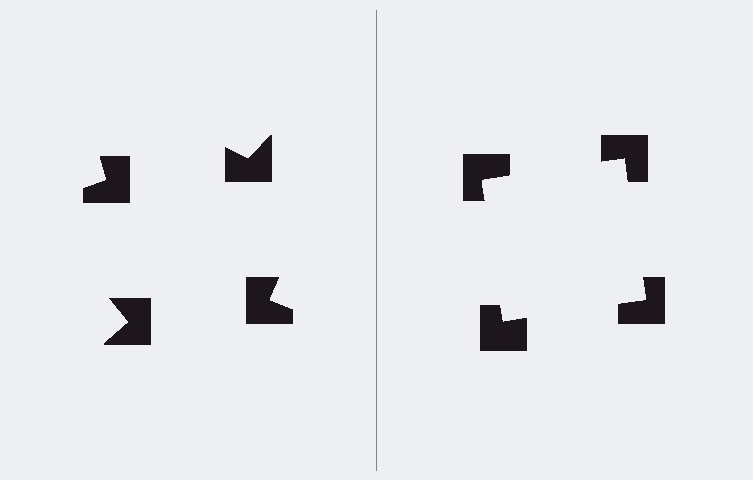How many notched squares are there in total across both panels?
8 — 4 on each side.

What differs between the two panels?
The notched squares are positioned identically on both sides; only the wedge orientations differ. On the right they align to a square; on the left they are misaligned.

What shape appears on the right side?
An illusory square.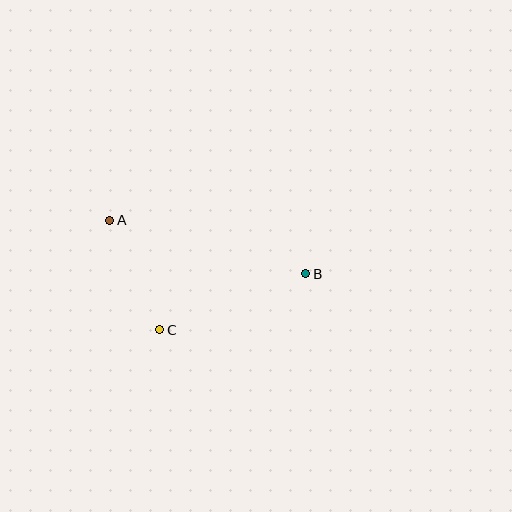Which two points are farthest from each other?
Points A and B are farthest from each other.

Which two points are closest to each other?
Points A and C are closest to each other.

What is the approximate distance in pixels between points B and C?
The distance between B and C is approximately 156 pixels.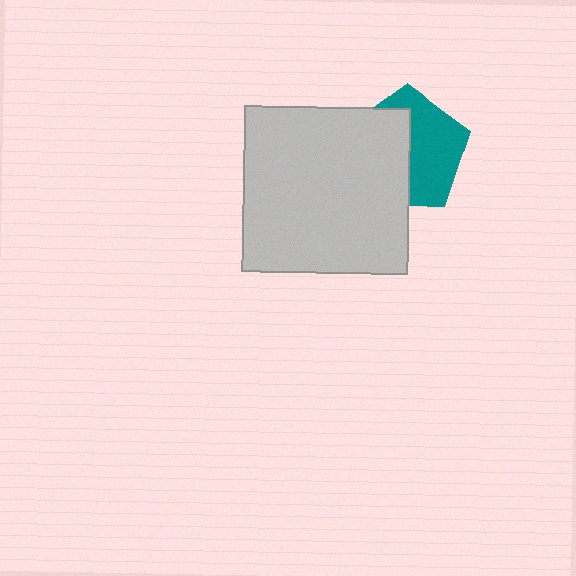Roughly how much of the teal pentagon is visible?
About half of it is visible (roughly 50%).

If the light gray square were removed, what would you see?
You would see the complete teal pentagon.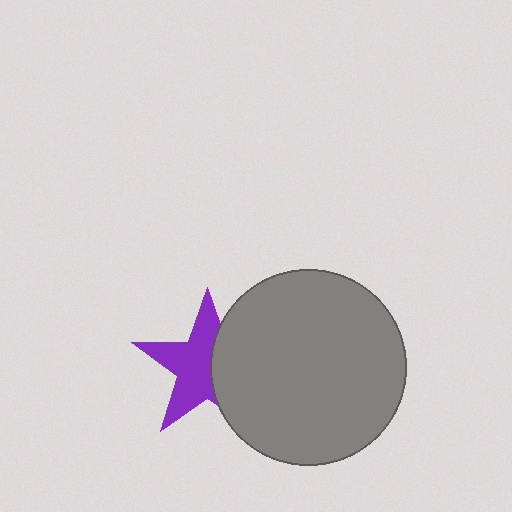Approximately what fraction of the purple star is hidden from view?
Roughly 42% of the purple star is hidden behind the gray circle.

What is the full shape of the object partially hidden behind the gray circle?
The partially hidden object is a purple star.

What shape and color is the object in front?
The object in front is a gray circle.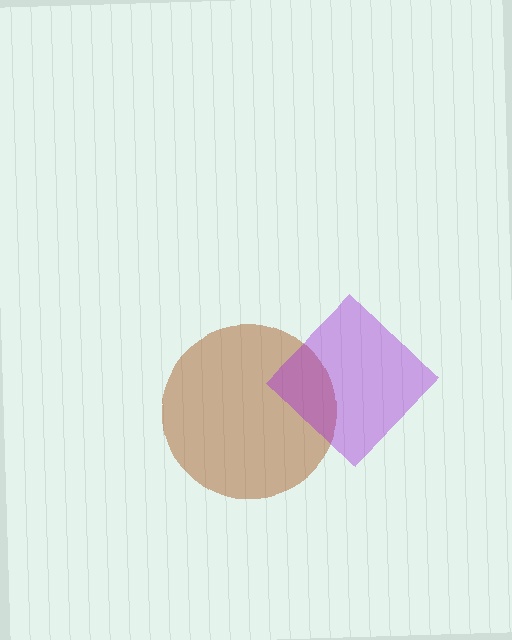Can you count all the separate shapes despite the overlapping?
Yes, there are 2 separate shapes.